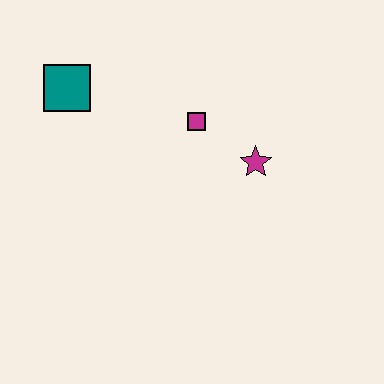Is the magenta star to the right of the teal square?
Yes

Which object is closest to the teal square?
The magenta square is closest to the teal square.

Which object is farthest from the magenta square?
The teal square is farthest from the magenta square.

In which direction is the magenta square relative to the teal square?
The magenta square is to the right of the teal square.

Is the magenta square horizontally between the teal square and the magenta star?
Yes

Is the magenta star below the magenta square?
Yes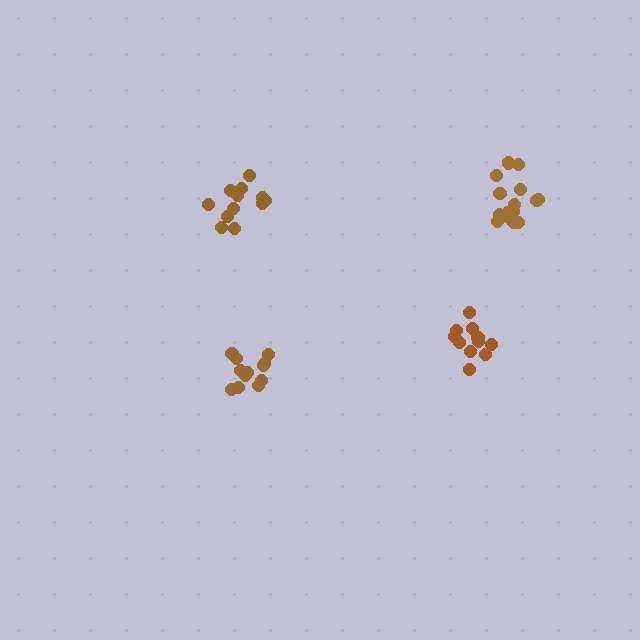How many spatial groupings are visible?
There are 4 spatial groupings.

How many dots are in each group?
Group 1: 12 dots, Group 2: 11 dots, Group 3: 12 dots, Group 4: 16 dots (51 total).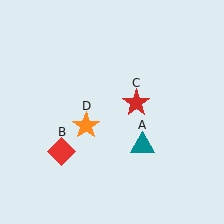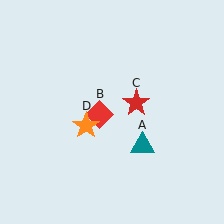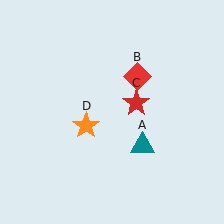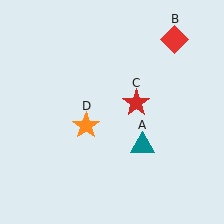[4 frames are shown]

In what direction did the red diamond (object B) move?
The red diamond (object B) moved up and to the right.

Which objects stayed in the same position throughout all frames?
Teal triangle (object A) and red star (object C) and orange star (object D) remained stationary.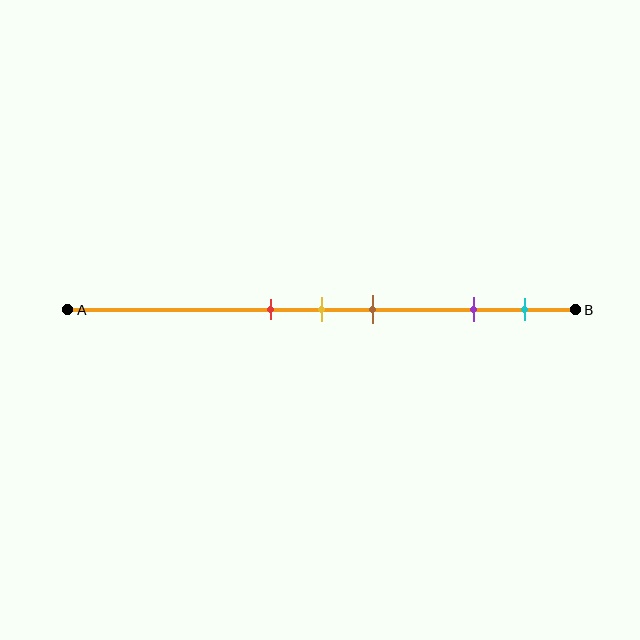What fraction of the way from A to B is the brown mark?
The brown mark is approximately 60% (0.6) of the way from A to B.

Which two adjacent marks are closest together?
The red and yellow marks are the closest adjacent pair.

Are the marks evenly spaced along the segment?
No, the marks are not evenly spaced.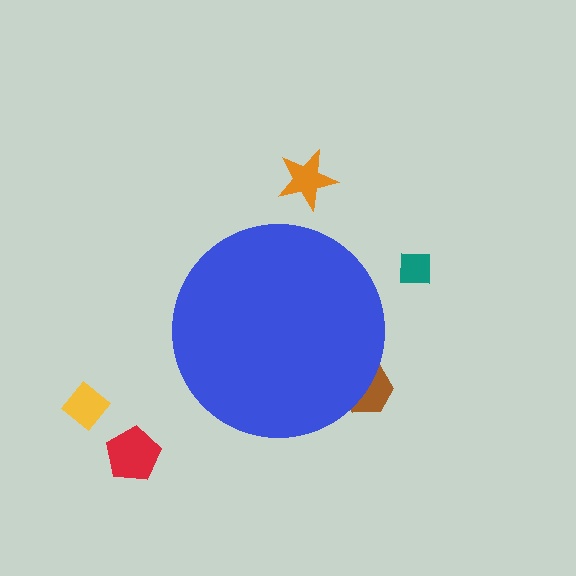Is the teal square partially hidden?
No, the teal square is fully visible.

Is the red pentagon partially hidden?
No, the red pentagon is fully visible.